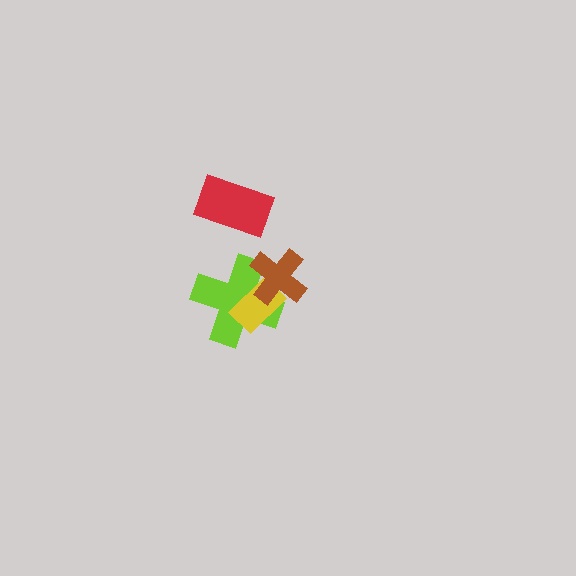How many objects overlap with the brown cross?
2 objects overlap with the brown cross.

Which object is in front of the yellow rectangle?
The brown cross is in front of the yellow rectangle.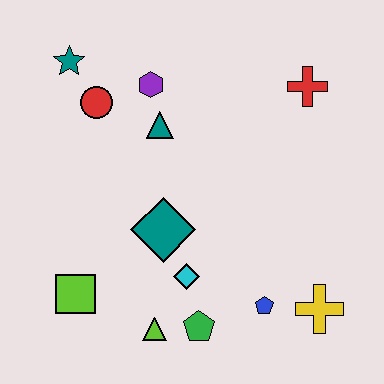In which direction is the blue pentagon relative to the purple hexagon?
The blue pentagon is below the purple hexagon.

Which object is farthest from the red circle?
The yellow cross is farthest from the red circle.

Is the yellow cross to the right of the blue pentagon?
Yes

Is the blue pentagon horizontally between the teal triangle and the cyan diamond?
No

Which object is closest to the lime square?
The lime triangle is closest to the lime square.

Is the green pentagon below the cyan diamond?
Yes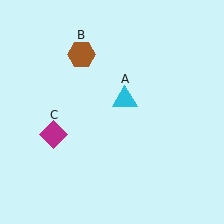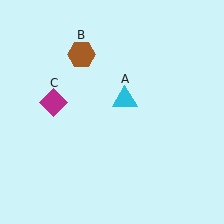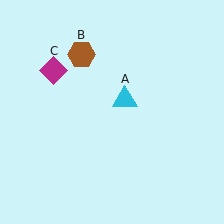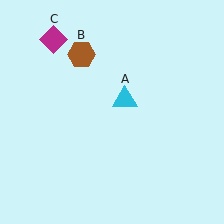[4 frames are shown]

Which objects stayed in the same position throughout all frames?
Cyan triangle (object A) and brown hexagon (object B) remained stationary.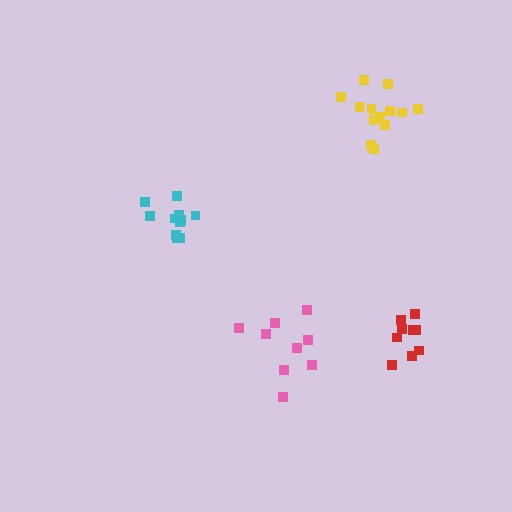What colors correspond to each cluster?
The clusters are colored: red, cyan, pink, yellow.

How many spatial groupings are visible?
There are 4 spatial groupings.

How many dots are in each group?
Group 1: 9 dots, Group 2: 11 dots, Group 3: 9 dots, Group 4: 13 dots (42 total).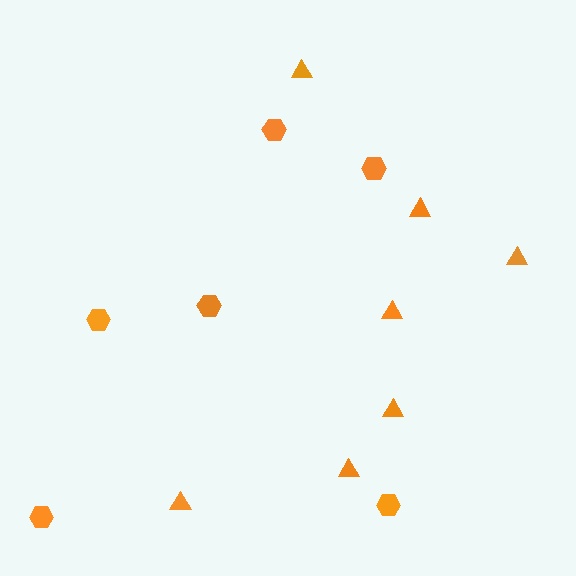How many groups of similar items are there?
There are 2 groups: one group of triangles (7) and one group of hexagons (6).